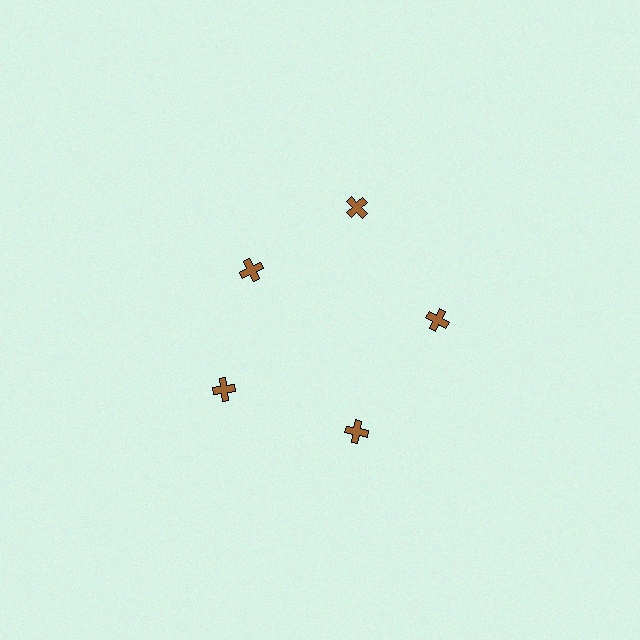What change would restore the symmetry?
The symmetry would be restored by moving it outward, back onto the ring so that all 5 crosses sit at equal angles and equal distance from the center.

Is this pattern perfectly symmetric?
No. The 5 brown crosses are arranged in a ring, but one element near the 10 o'clock position is pulled inward toward the center, breaking the 5-fold rotational symmetry.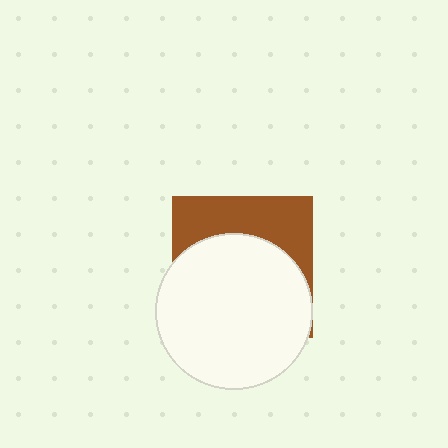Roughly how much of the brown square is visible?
A small part of it is visible (roughly 36%).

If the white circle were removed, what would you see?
You would see the complete brown square.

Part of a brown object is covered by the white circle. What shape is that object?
It is a square.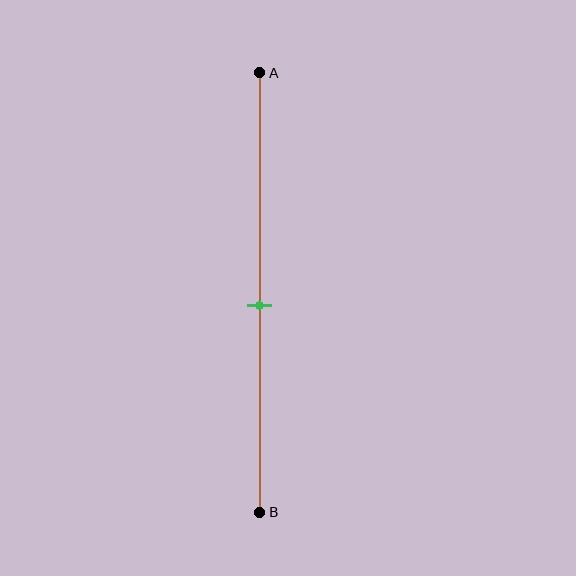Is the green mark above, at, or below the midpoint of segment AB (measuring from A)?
The green mark is below the midpoint of segment AB.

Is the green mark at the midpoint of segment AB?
No, the mark is at about 55% from A, not at the 50% midpoint.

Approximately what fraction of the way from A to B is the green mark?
The green mark is approximately 55% of the way from A to B.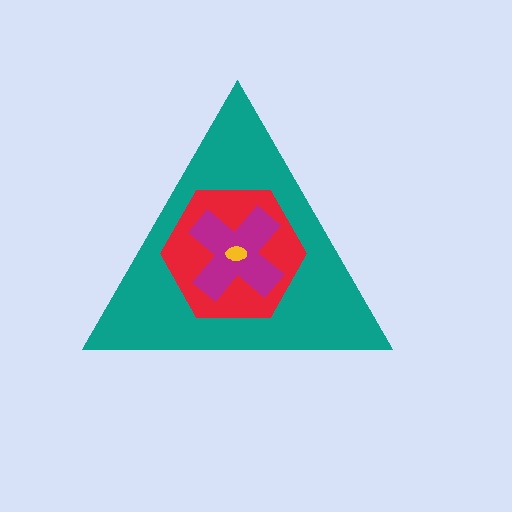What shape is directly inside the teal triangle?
The red hexagon.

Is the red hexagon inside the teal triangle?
Yes.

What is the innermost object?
The yellow ellipse.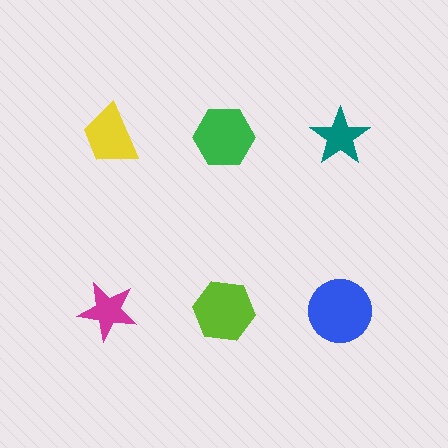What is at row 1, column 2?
A green hexagon.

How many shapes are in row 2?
3 shapes.